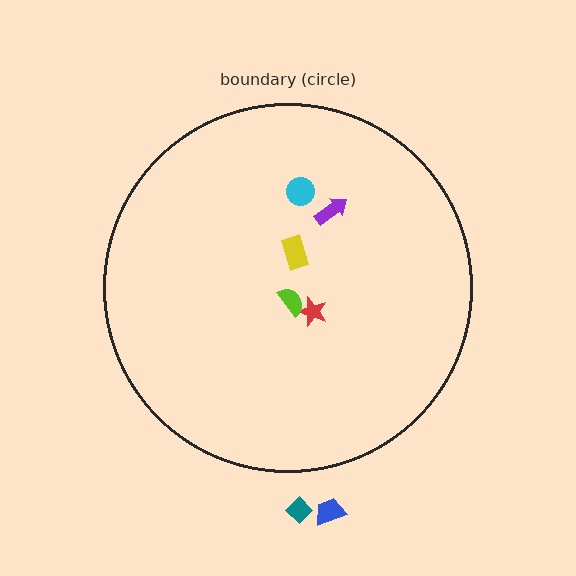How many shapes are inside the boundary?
5 inside, 2 outside.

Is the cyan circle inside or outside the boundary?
Inside.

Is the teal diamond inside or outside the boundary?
Outside.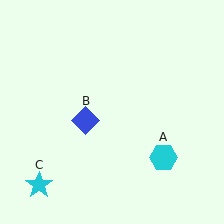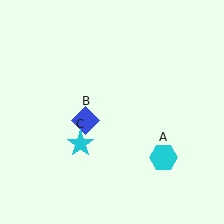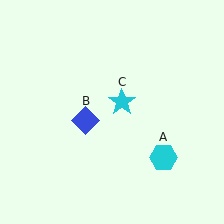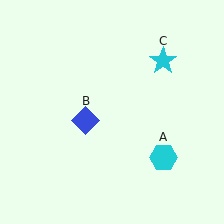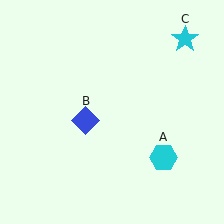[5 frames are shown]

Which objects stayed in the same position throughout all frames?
Cyan hexagon (object A) and blue diamond (object B) remained stationary.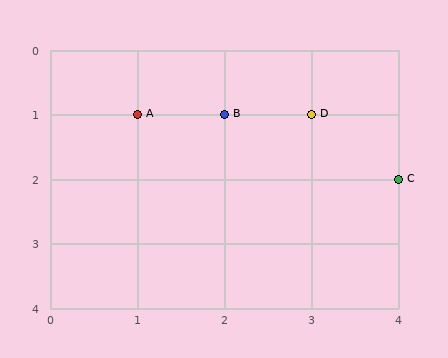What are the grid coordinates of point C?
Point C is at grid coordinates (4, 2).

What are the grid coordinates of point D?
Point D is at grid coordinates (3, 1).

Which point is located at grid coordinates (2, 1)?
Point B is at (2, 1).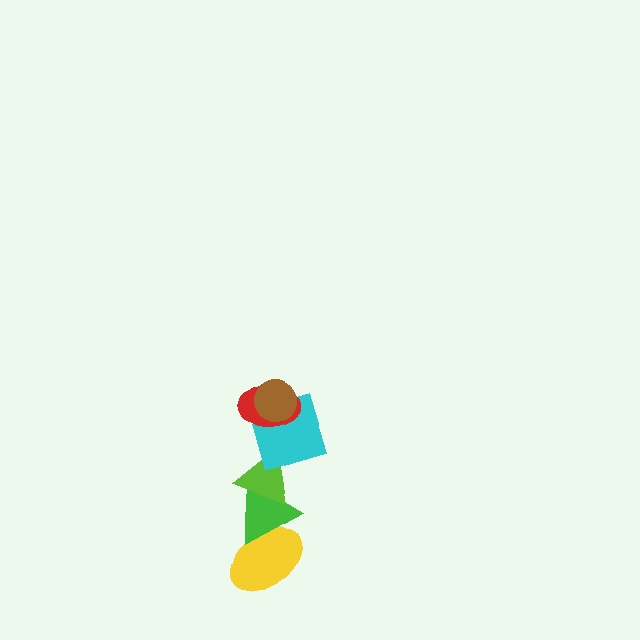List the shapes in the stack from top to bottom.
From top to bottom: the brown circle, the red ellipse, the cyan square, the lime triangle, the green triangle, the yellow ellipse.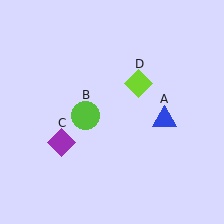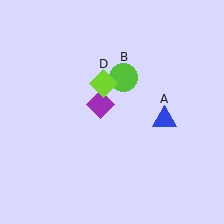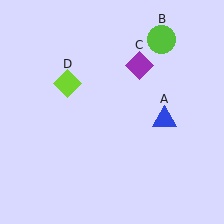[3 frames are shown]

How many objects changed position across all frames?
3 objects changed position: lime circle (object B), purple diamond (object C), lime diamond (object D).